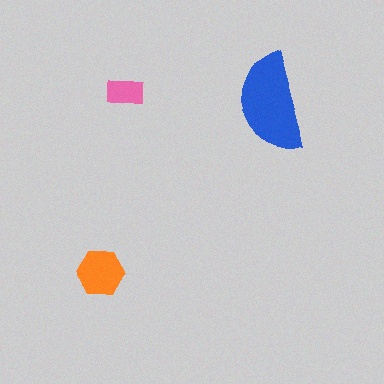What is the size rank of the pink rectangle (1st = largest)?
3rd.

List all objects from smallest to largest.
The pink rectangle, the orange hexagon, the blue semicircle.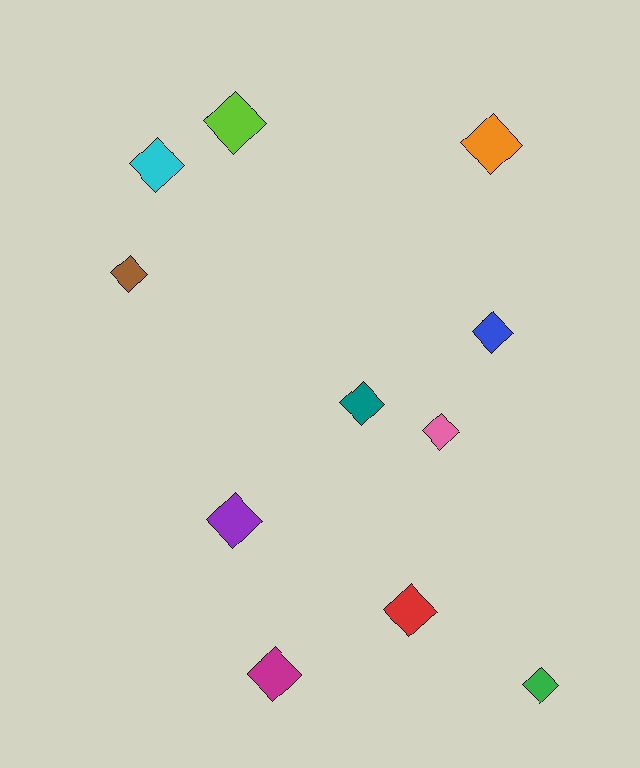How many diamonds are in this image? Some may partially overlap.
There are 11 diamonds.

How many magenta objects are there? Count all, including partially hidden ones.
There is 1 magenta object.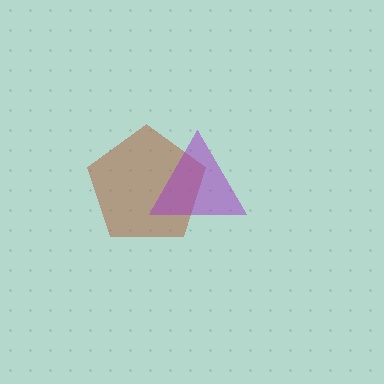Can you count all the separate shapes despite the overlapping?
Yes, there are 2 separate shapes.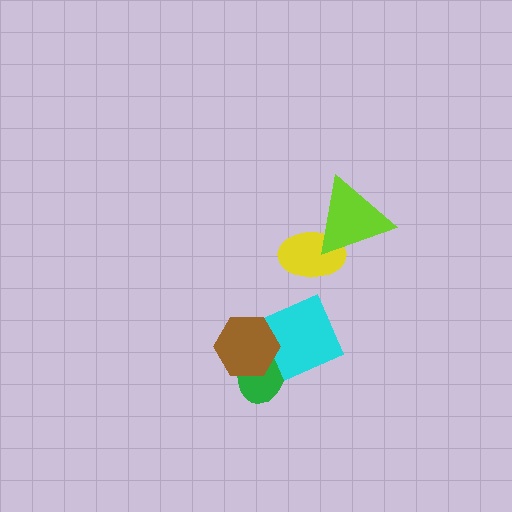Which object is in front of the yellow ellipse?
The lime triangle is in front of the yellow ellipse.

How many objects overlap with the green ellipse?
2 objects overlap with the green ellipse.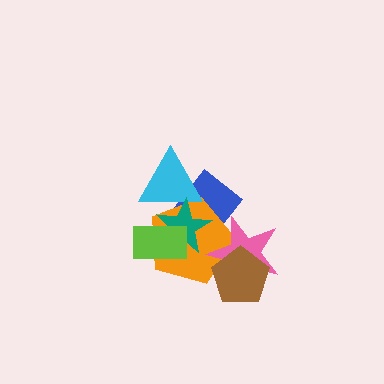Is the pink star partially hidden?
Yes, it is partially covered by another shape.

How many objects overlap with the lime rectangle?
2 objects overlap with the lime rectangle.